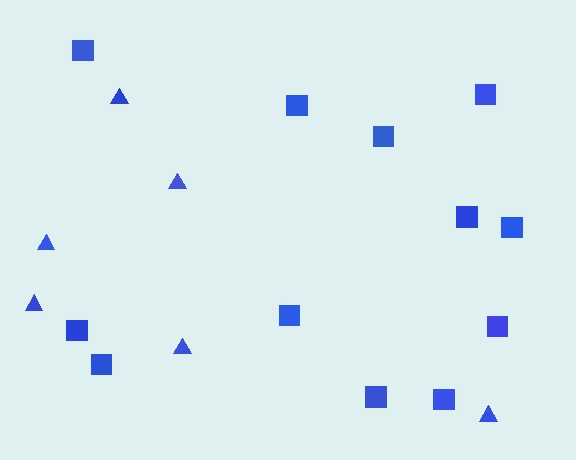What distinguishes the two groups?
There are 2 groups: one group of squares (12) and one group of triangles (6).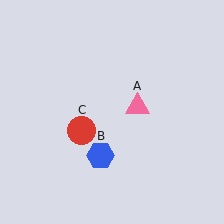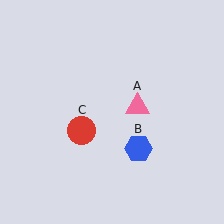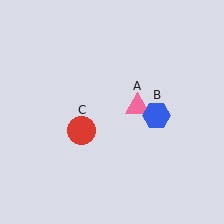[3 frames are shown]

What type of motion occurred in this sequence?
The blue hexagon (object B) rotated counterclockwise around the center of the scene.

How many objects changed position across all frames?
1 object changed position: blue hexagon (object B).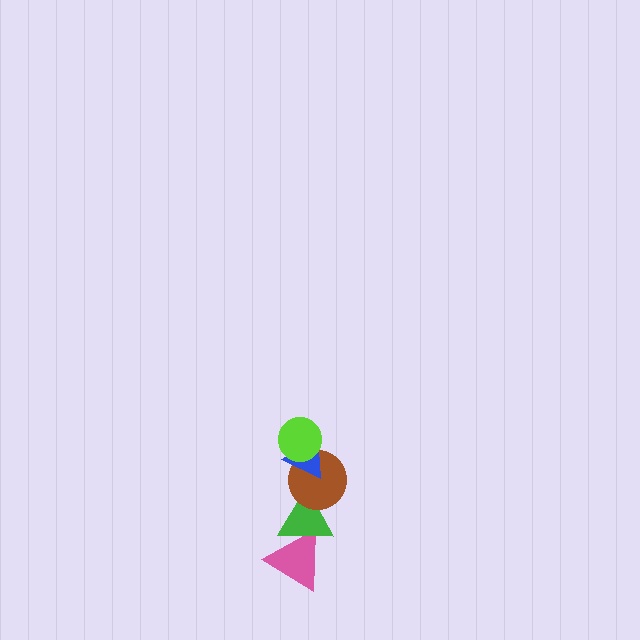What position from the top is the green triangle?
The green triangle is 4th from the top.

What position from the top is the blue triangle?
The blue triangle is 2nd from the top.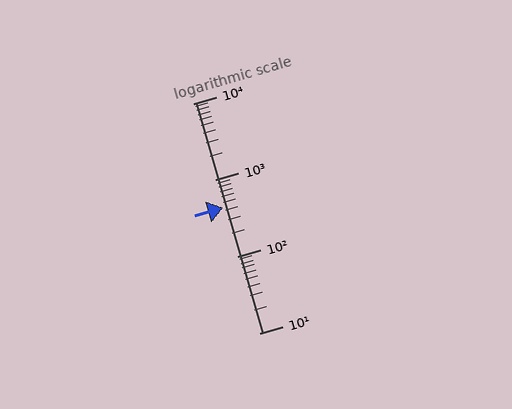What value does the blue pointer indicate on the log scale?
The pointer indicates approximately 440.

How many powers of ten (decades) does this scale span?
The scale spans 3 decades, from 10 to 10000.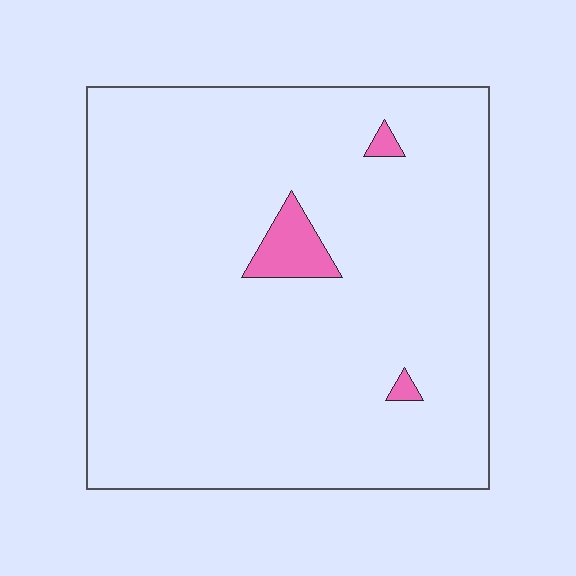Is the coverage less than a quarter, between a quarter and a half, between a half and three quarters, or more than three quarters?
Less than a quarter.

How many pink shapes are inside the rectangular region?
3.